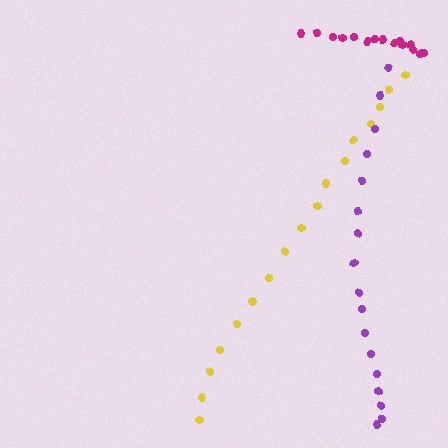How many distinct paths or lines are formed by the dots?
There are 3 distinct paths.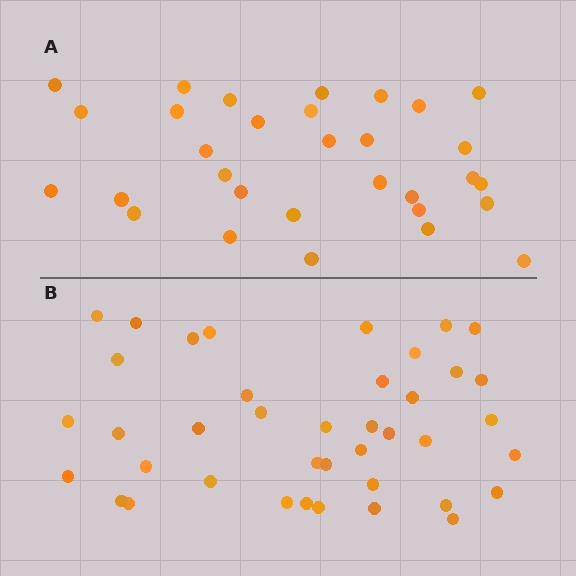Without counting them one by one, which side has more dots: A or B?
Region B (the bottom region) has more dots.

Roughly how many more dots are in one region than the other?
Region B has roughly 8 or so more dots than region A.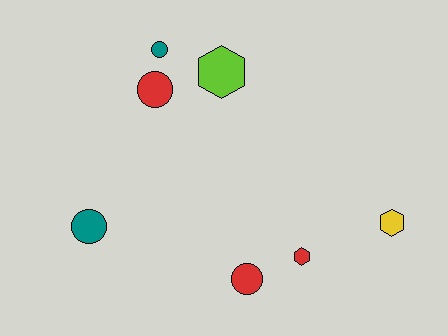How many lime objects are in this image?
There is 1 lime object.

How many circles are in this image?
There are 4 circles.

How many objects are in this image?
There are 7 objects.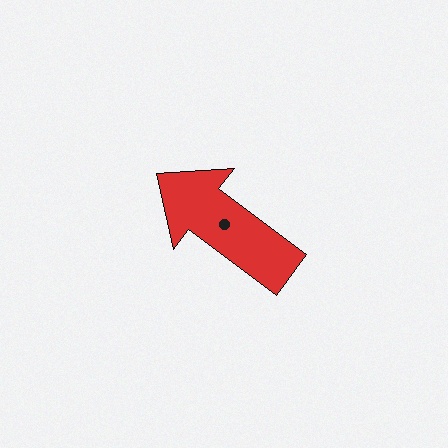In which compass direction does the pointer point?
Northwest.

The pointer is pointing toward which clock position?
Roughly 10 o'clock.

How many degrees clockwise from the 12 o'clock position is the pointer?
Approximately 307 degrees.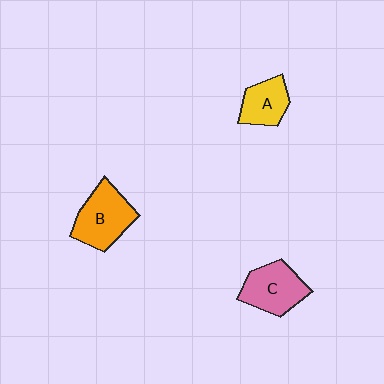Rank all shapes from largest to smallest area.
From largest to smallest: B (orange), C (pink), A (yellow).